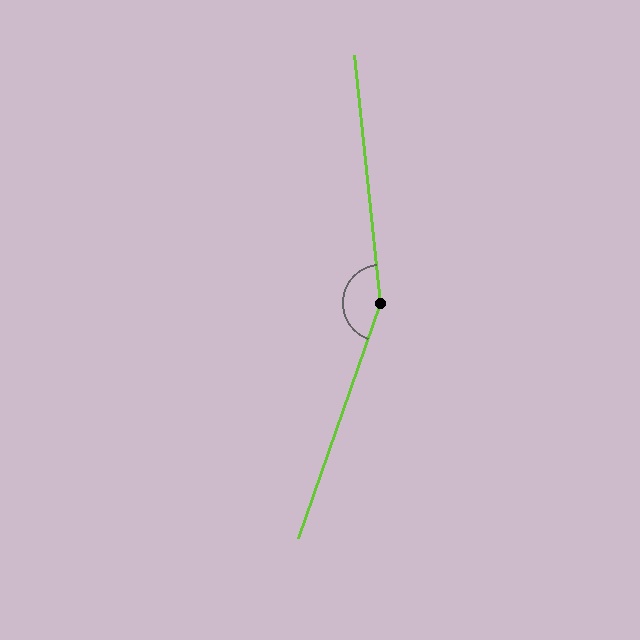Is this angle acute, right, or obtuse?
It is obtuse.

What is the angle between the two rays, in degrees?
Approximately 155 degrees.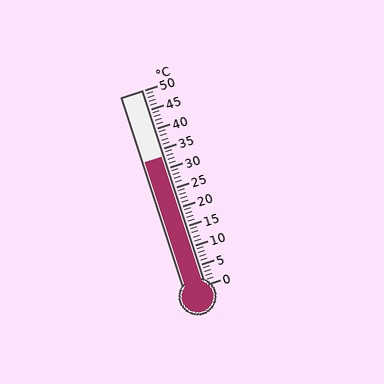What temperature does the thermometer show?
The thermometer shows approximately 33°C.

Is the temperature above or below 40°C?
The temperature is below 40°C.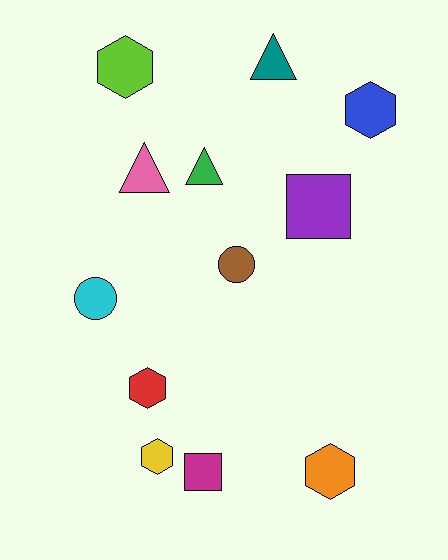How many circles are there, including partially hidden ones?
There are 2 circles.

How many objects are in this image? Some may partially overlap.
There are 12 objects.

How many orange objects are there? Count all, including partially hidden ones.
There is 1 orange object.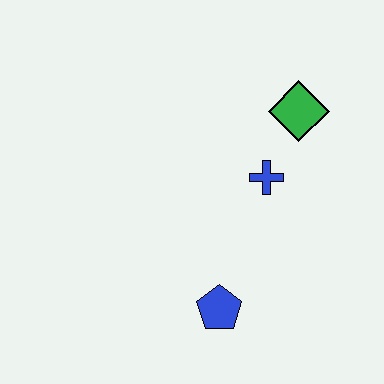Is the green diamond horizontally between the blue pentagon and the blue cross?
No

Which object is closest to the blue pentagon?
The blue cross is closest to the blue pentagon.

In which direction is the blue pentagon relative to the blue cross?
The blue pentagon is below the blue cross.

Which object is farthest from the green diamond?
The blue pentagon is farthest from the green diamond.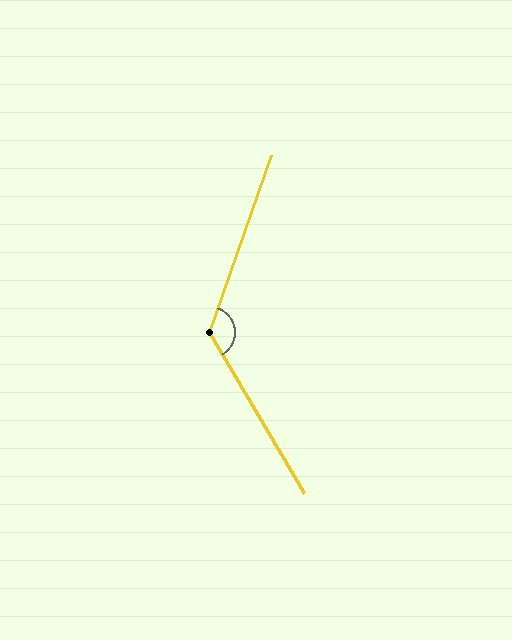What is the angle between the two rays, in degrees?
Approximately 130 degrees.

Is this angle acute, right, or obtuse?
It is obtuse.